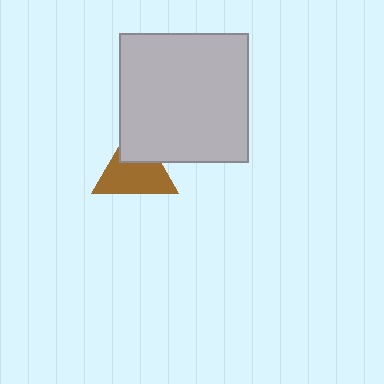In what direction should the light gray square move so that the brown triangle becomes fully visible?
The light gray square should move toward the upper-right. That is the shortest direction to clear the overlap and leave the brown triangle fully visible.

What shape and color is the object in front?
The object in front is a light gray square.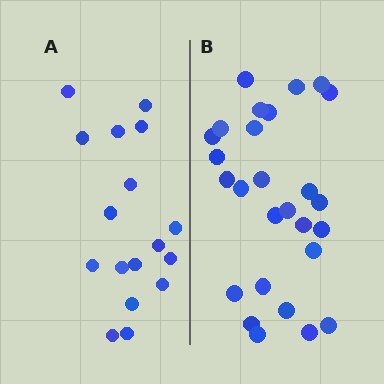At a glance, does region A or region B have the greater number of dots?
Region B (the right region) has more dots.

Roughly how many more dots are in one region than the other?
Region B has roughly 10 or so more dots than region A.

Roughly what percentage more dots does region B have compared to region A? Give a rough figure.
About 60% more.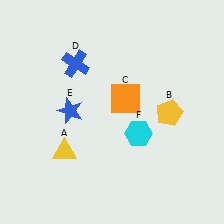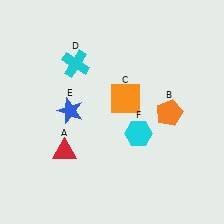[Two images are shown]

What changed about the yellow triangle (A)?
In Image 1, A is yellow. In Image 2, it changed to red.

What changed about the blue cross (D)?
In Image 1, D is blue. In Image 2, it changed to cyan.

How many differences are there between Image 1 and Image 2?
There are 3 differences between the two images.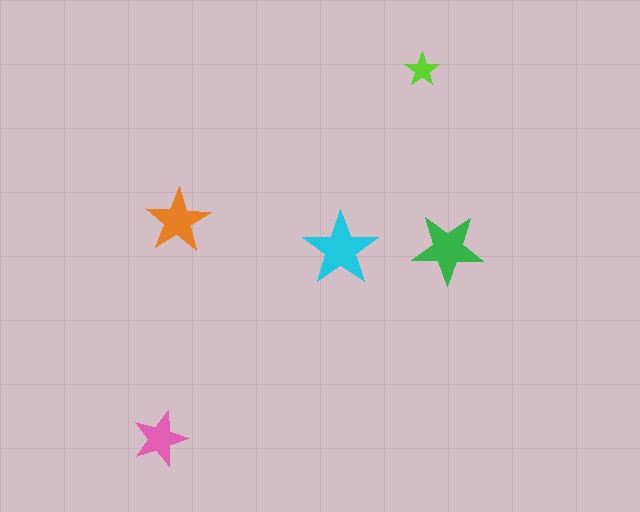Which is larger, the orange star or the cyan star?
The cyan one.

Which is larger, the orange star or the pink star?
The orange one.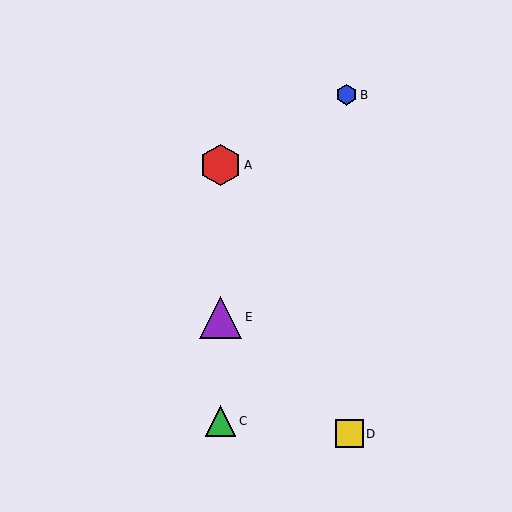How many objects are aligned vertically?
3 objects (A, C, E) are aligned vertically.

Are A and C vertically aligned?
Yes, both are at x≈221.